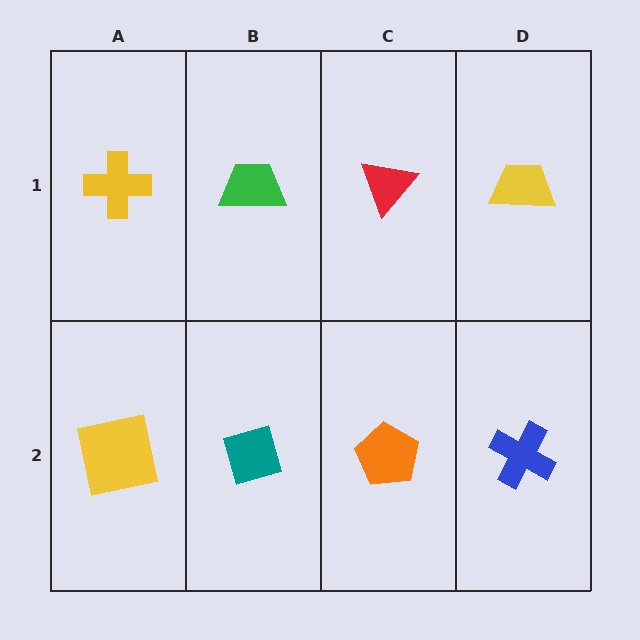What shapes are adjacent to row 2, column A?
A yellow cross (row 1, column A), a teal diamond (row 2, column B).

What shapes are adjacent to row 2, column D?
A yellow trapezoid (row 1, column D), an orange pentagon (row 2, column C).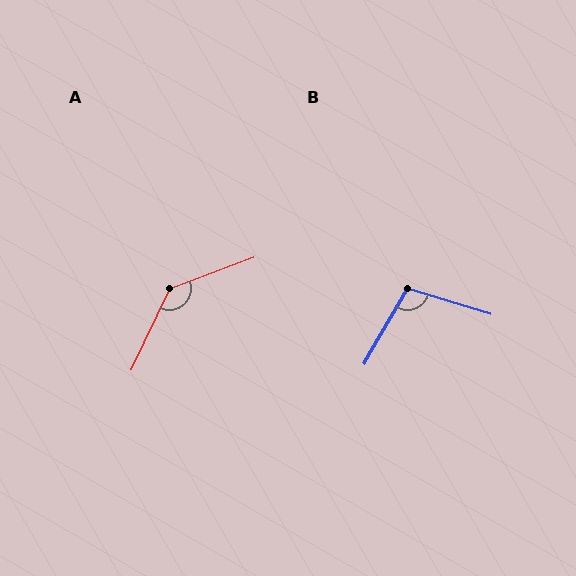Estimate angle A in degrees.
Approximately 136 degrees.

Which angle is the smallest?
B, at approximately 102 degrees.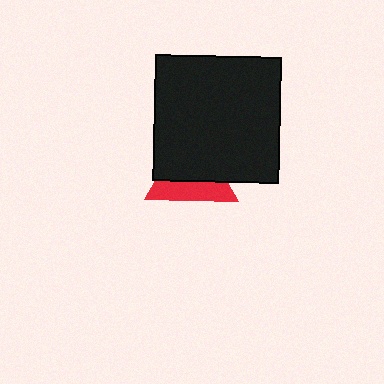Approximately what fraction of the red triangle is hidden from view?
Roughly 58% of the red triangle is hidden behind the black square.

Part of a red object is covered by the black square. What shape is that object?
It is a triangle.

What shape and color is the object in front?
The object in front is a black square.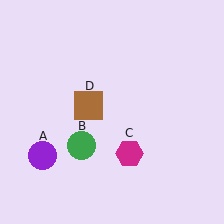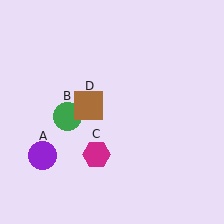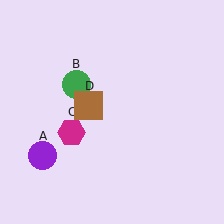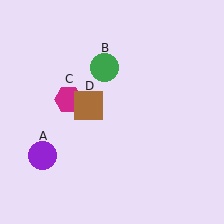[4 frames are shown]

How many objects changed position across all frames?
2 objects changed position: green circle (object B), magenta hexagon (object C).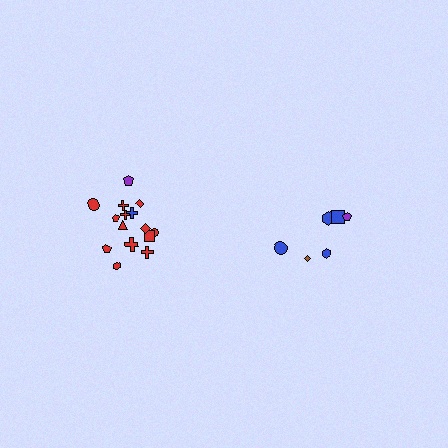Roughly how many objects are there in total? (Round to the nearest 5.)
Roughly 20 objects in total.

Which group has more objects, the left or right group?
The left group.